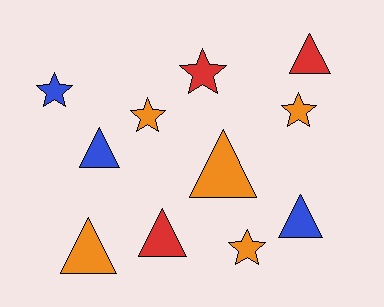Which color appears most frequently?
Orange, with 5 objects.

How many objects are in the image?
There are 11 objects.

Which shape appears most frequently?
Triangle, with 6 objects.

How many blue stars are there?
There is 1 blue star.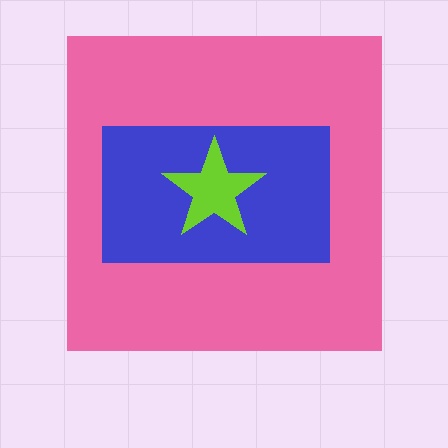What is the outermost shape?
The pink square.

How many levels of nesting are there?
3.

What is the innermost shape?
The lime star.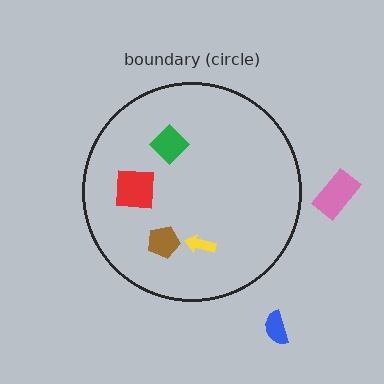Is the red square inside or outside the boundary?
Inside.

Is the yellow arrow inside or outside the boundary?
Inside.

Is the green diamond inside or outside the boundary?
Inside.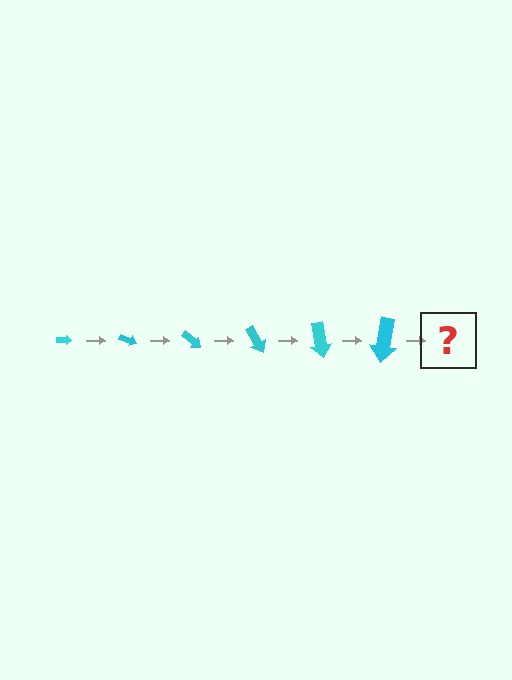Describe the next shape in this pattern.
It should be an arrow, larger than the previous one and rotated 120 degrees from the start.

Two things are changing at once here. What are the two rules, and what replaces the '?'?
The two rules are that the arrow grows larger each step and it rotates 20 degrees each step. The '?' should be an arrow, larger than the previous one and rotated 120 degrees from the start.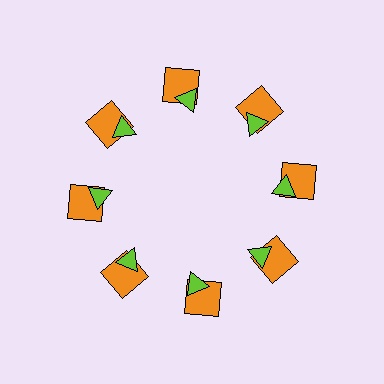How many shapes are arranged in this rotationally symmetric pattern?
There are 16 shapes, arranged in 8 groups of 2.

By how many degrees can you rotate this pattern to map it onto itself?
The pattern maps onto itself every 45 degrees of rotation.